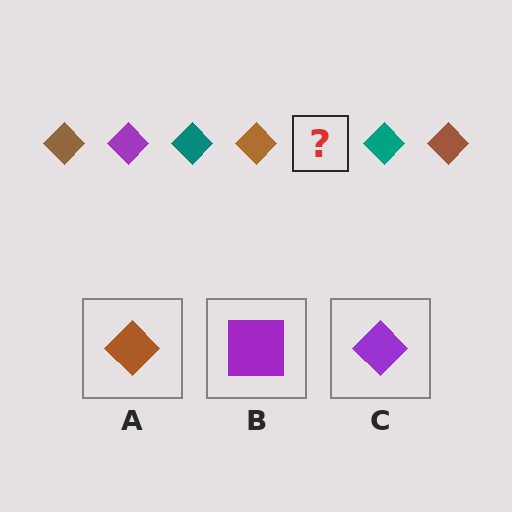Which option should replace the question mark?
Option C.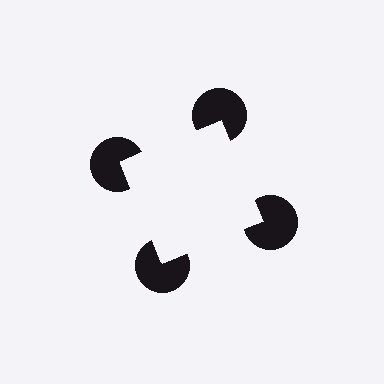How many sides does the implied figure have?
4 sides.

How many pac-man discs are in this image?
There are 4 — one at each vertex of the illusory square.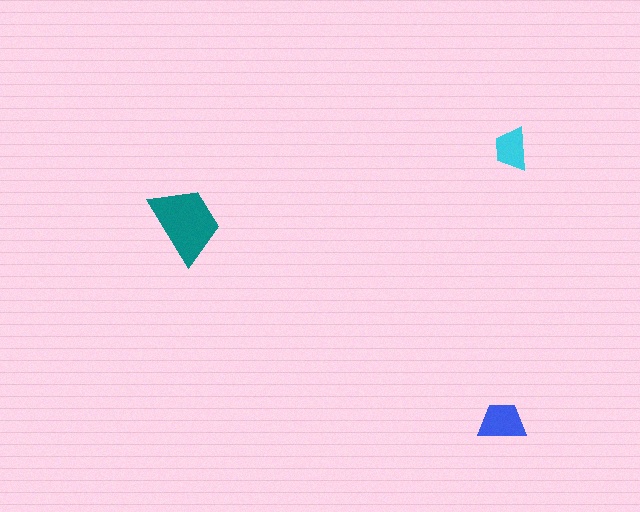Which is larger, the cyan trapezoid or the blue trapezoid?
The blue one.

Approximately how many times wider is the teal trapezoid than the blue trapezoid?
About 1.5 times wider.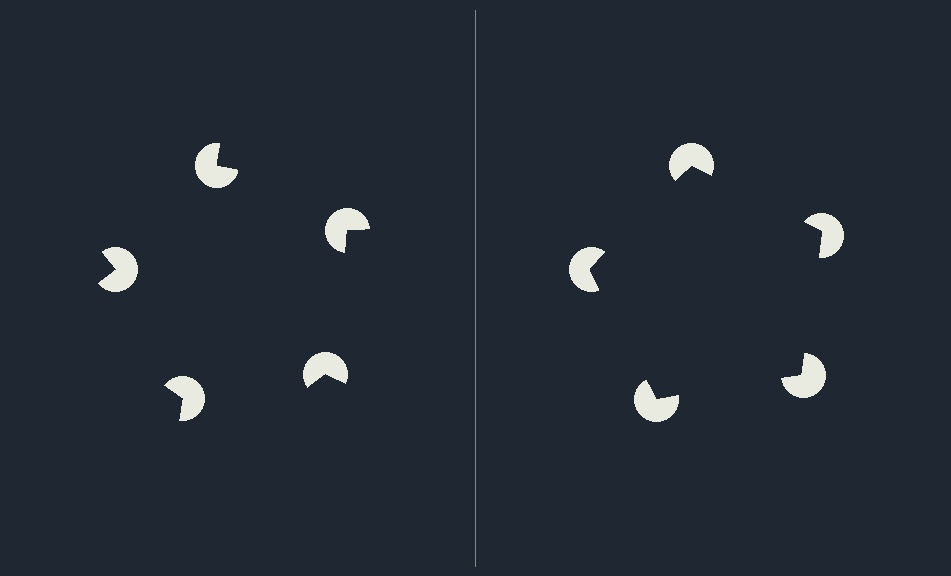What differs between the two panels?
The pac-man discs are positioned identically on both sides; only the wedge orientations differ. On the right they align to a pentagon; on the left they are misaligned.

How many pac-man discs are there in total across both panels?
10 — 5 on each side.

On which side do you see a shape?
An illusory pentagon appears on the right side. On the left side the wedge cuts are rotated, so no coherent shape forms.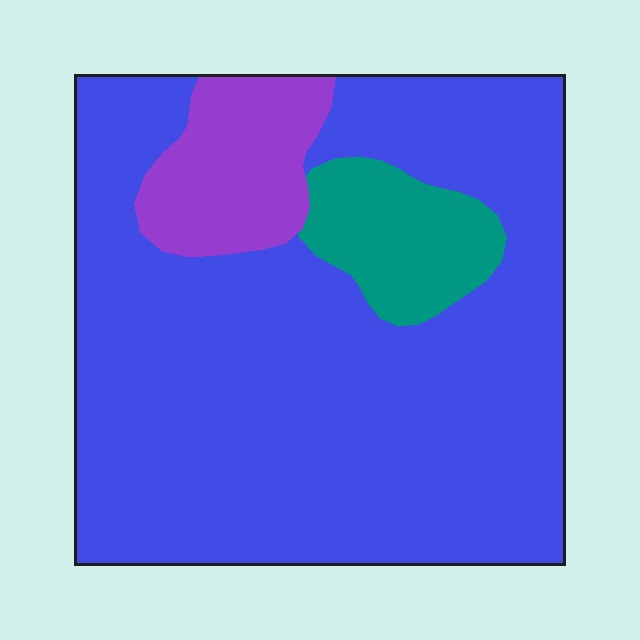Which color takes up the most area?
Blue, at roughly 80%.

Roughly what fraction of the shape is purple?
Purple takes up about one tenth (1/10) of the shape.